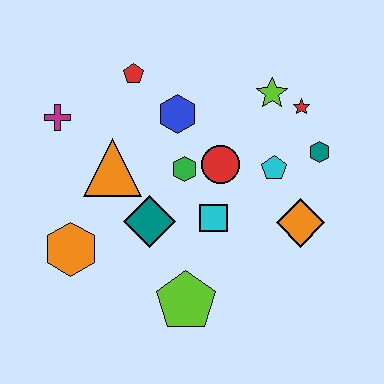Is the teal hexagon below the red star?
Yes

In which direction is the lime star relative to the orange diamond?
The lime star is above the orange diamond.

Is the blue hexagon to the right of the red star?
No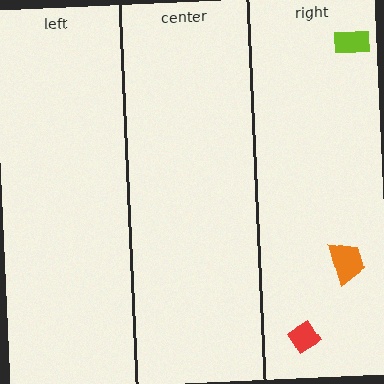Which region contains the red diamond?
The right region.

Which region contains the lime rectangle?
The right region.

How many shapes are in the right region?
3.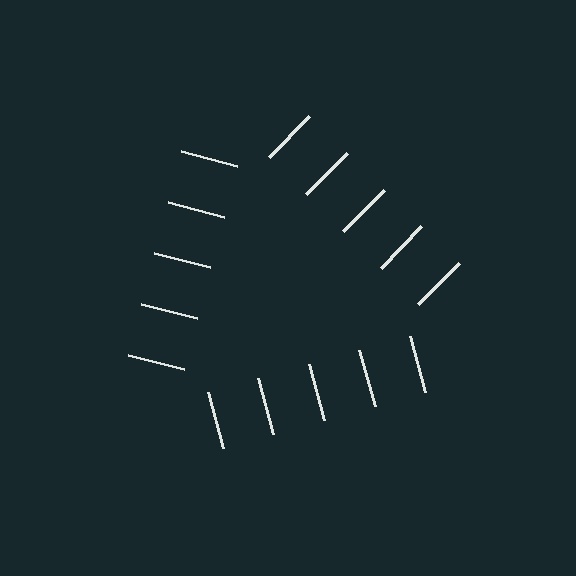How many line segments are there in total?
15 — 5 along each of the 3 edges.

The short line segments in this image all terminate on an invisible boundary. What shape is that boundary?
An illusory triangle — the line segments terminate on its edges but no continuous stroke is drawn.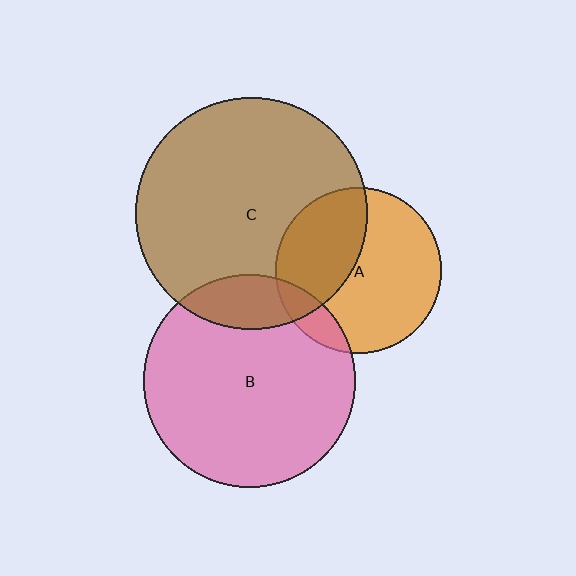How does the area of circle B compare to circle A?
Approximately 1.6 times.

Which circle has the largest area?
Circle C (brown).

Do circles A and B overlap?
Yes.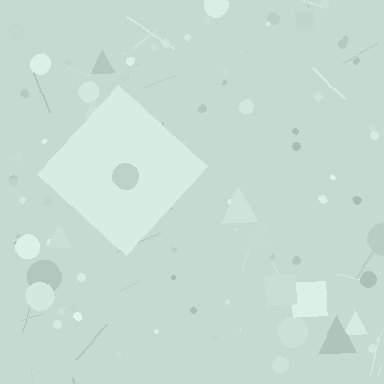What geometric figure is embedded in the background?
A diamond is embedded in the background.